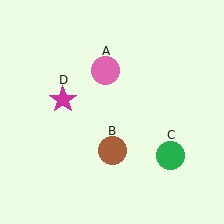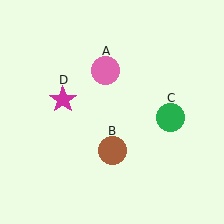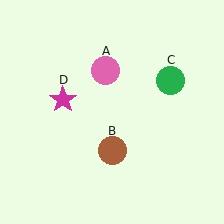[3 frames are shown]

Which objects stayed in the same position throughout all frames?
Pink circle (object A) and brown circle (object B) and magenta star (object D) remained stationary.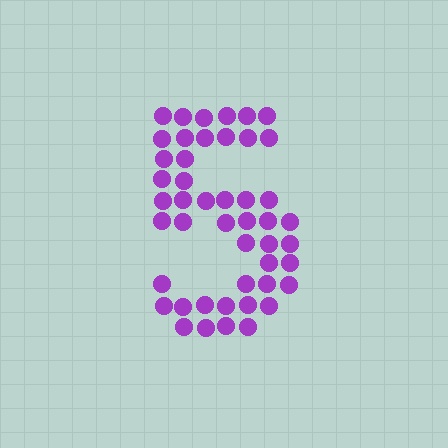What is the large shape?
The large shape is the digit 5.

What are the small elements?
The small elements are circles.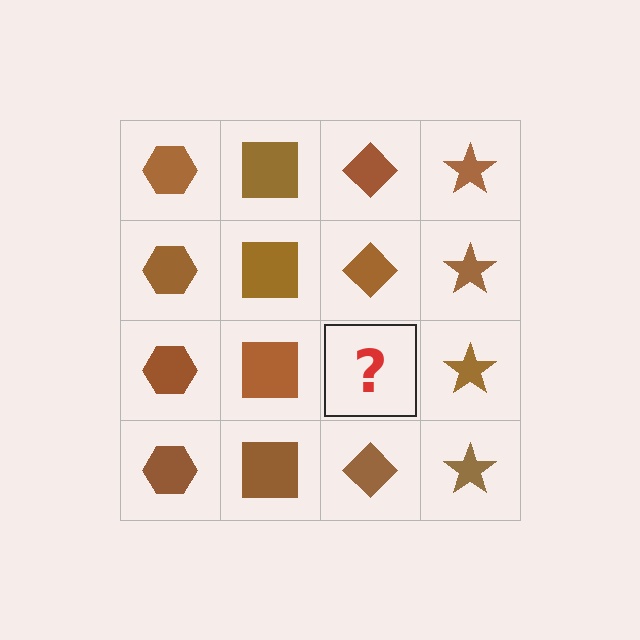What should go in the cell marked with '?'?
The missing cell should contain a brown diamond.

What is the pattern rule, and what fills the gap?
The rule is that each column has a consistent shape. The gap should be filled with a brown diamond.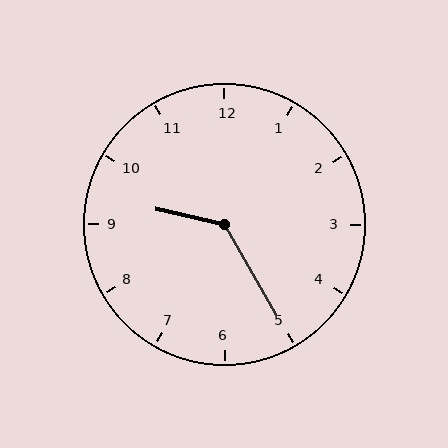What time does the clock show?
9:25.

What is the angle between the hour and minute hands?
Approximately 132 degrees.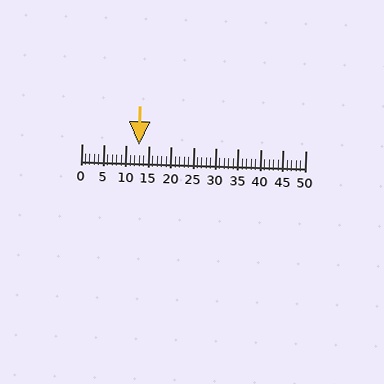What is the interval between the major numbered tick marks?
The major tick marks are spaced 5 units apart.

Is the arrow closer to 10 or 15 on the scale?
The arrow is closer to 15.